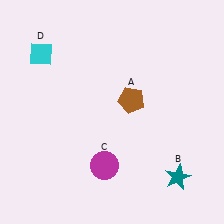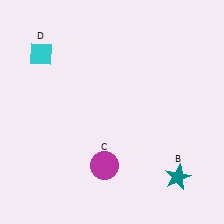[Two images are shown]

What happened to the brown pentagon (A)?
The brown pentagon (A) was removed in Image 2. It was in the top-right area of Image 1.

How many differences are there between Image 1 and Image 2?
There is 1 difference between the two images.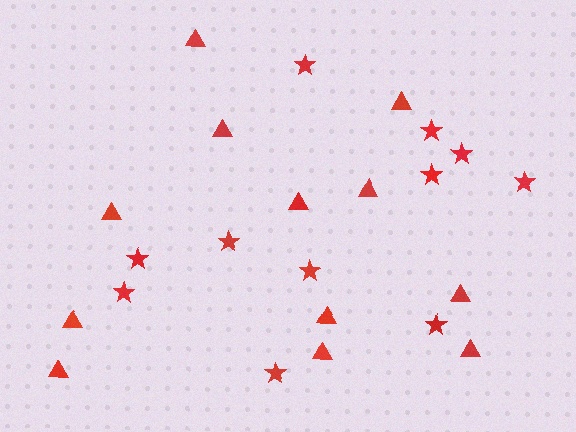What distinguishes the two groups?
There are 2 groups: one group of triangles (12) and one group of stars (11).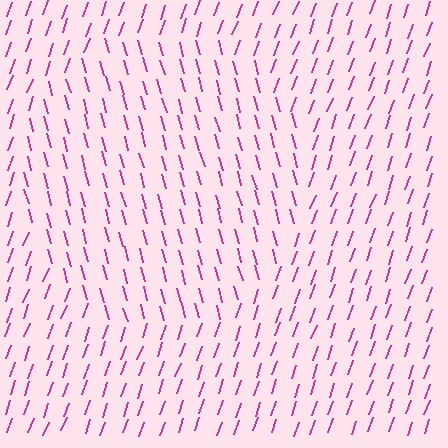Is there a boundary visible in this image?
Yes, there is a texture boundary formed by a change in line orientation.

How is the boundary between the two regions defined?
The boundary is defined purely by a change in line orientation (approximately 35 degrees difference). All lines are the same color and thickness.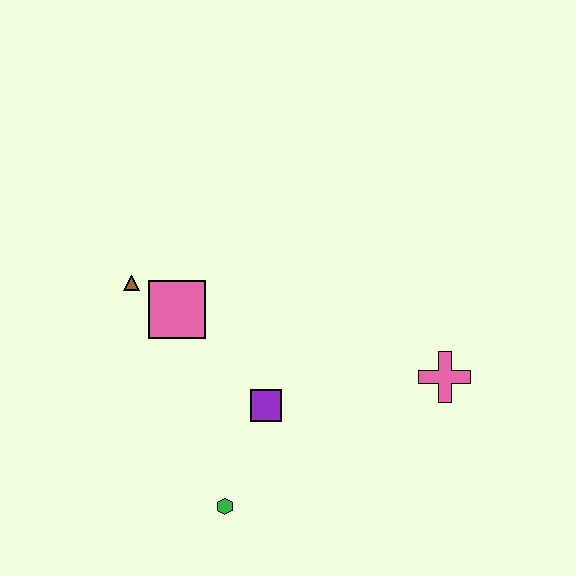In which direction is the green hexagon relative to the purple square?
The green hexagon is below the purple square.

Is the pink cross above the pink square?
No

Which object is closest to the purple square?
The green hexagon is closest to the purple square.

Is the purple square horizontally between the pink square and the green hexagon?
No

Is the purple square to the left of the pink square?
No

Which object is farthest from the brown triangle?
The pink cross is farthest from the brown triangle.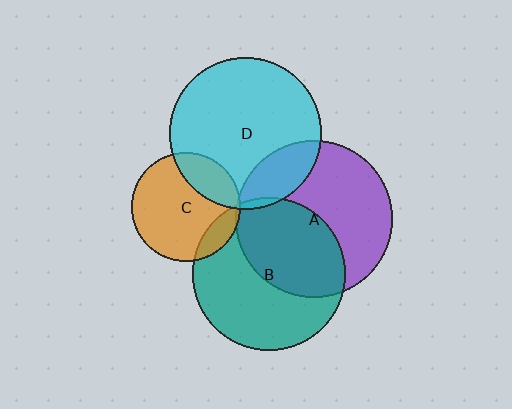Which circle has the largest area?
Circle A (purple).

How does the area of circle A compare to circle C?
Approximately 2.1 times.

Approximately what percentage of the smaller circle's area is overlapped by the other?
Approximately 25%.